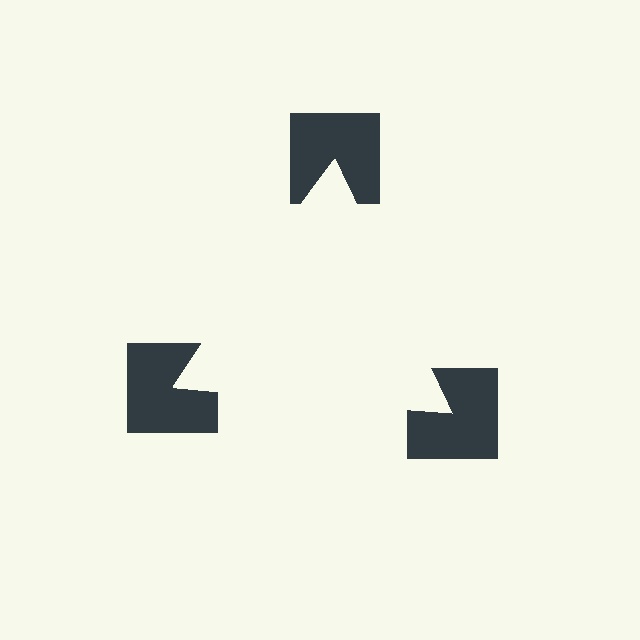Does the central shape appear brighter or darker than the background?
It typically appears slightly brighter than the background, even though no actual brightness change is drawn.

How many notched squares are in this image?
There are 3 — one at each vertex of the illusory triangle.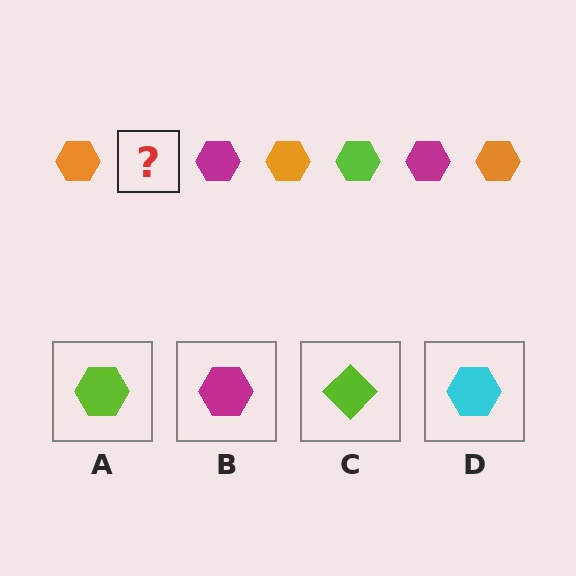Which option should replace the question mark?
Option A.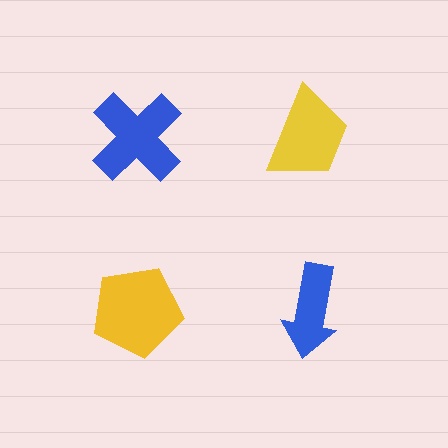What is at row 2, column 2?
A blue arrow.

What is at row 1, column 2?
A yellow trapezoid.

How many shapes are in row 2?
2 shapes.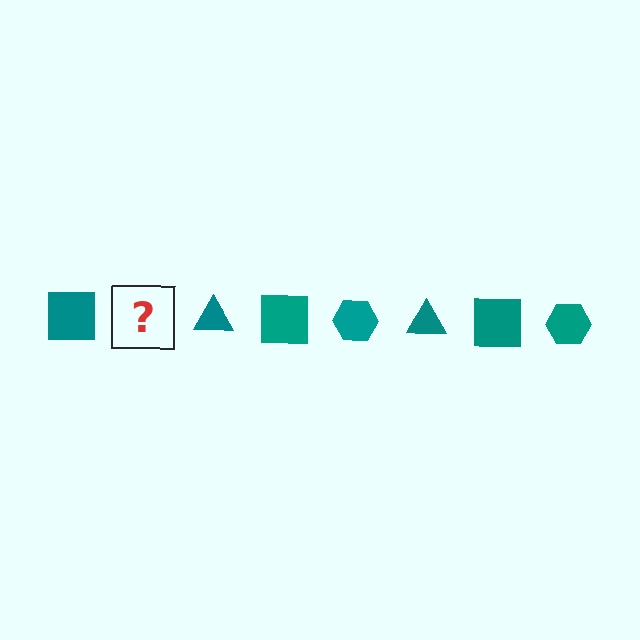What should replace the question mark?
The question mark should be replaced with a teal hexagon.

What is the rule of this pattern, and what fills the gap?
The rule is that the pattern cycles through square, hexagon, triangle shapes in teal. The gap should be filled with a teal hexagon.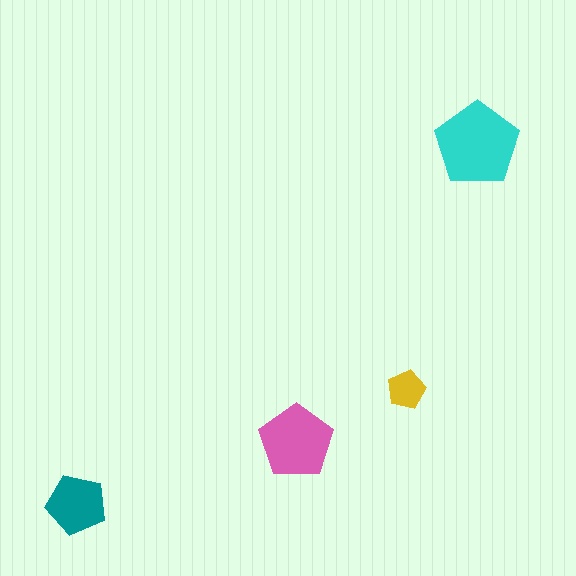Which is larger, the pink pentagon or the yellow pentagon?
The pink one.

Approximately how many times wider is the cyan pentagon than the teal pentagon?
About 1.5 times wider.